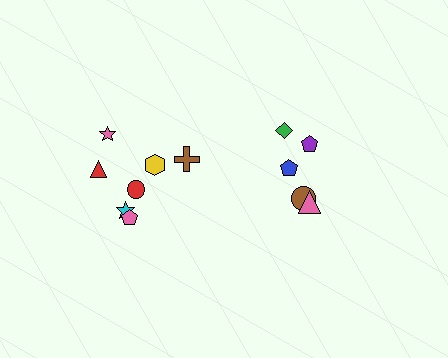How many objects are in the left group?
There are 7 objects.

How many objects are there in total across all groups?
There are 12 objects.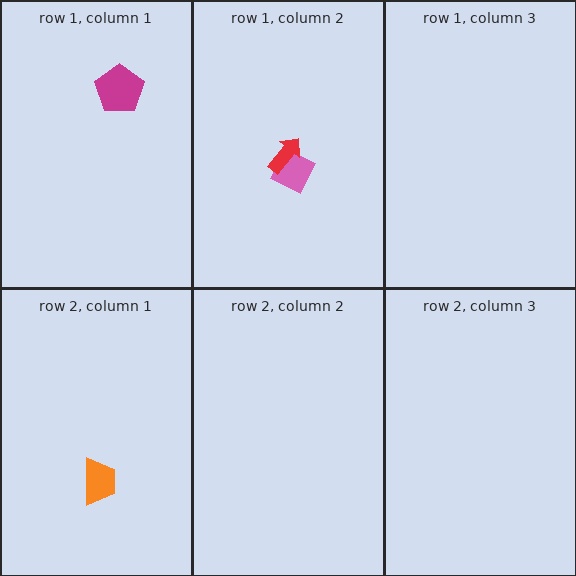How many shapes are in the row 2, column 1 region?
1.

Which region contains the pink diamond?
The row 1, column 2 region.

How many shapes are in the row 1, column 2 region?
2.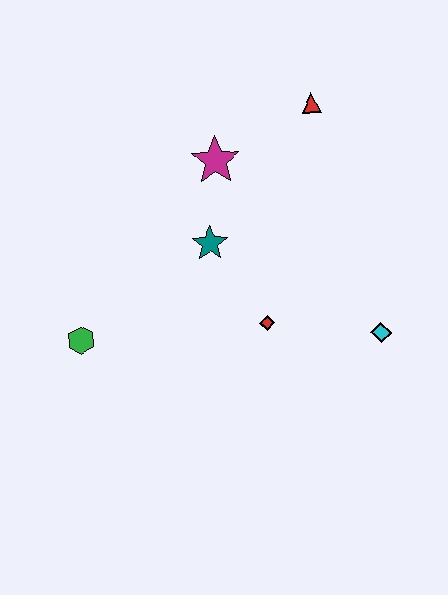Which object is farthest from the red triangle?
The green hexagon is farthest from the red triangle.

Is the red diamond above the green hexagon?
Yes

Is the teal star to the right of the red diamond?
No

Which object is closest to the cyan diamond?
The red diamond is closest to the cyan diamond.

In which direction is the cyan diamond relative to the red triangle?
The cyan diamond is below the red triangle.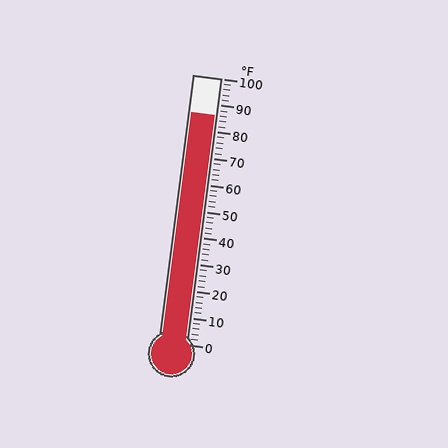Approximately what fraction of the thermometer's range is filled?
The thermometer is filled to approximately 85% of its range.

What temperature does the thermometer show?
The thermometer shows approximately 86°F.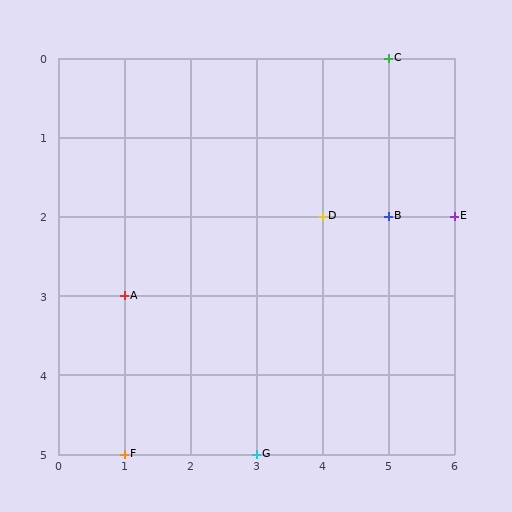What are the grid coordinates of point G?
Point G is at grid coordinates (3, 5).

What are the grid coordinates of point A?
Point A is at grid coordinates (1, 3).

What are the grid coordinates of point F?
Point F is at grid coordinates (1, 5).